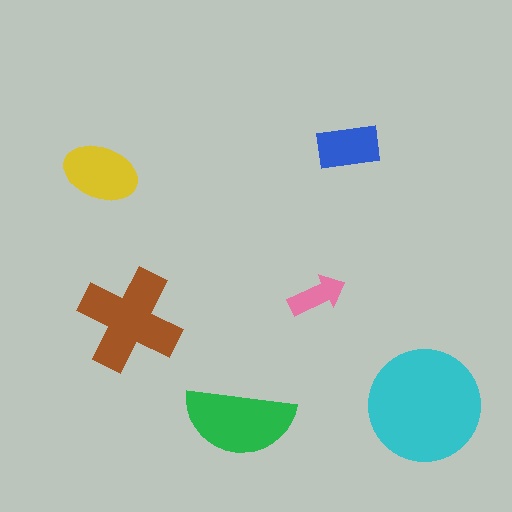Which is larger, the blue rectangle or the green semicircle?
The green semicircle.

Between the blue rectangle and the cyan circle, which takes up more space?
The cyan circle.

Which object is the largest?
The cyan circle.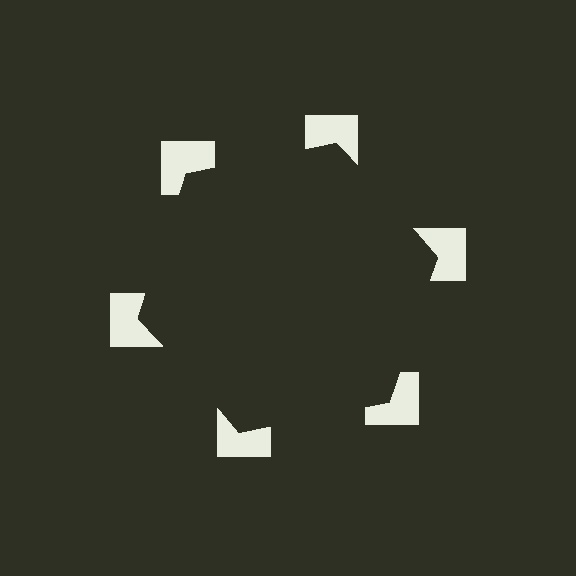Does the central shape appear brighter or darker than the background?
It typically appears slightly darker than the background, even though no actual brightness change is drawn.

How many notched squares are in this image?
There are 6 — one at each vertex of the illusory hexagon.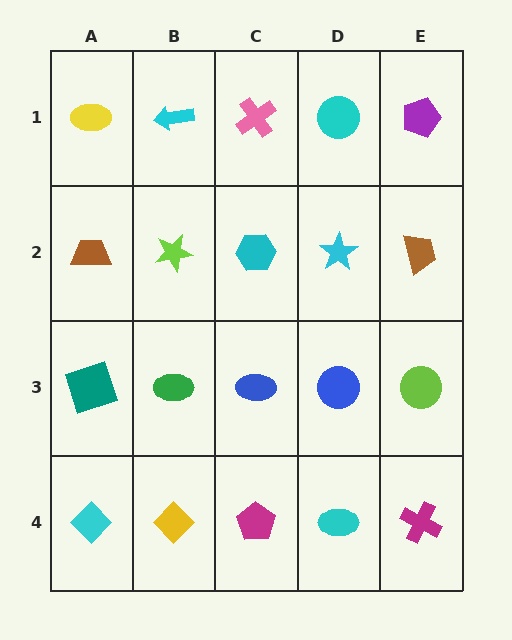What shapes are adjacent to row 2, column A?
A yellow ellipse (row 1, column A), a teal square (row 3, column A), a lime star (row 2, column B).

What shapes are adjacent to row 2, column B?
A cyan arrow (row 1, column B), a green ellipse (row 3, column B), a brown trapezoid (row 2, column A), a cyan hexagon (row 2, column C).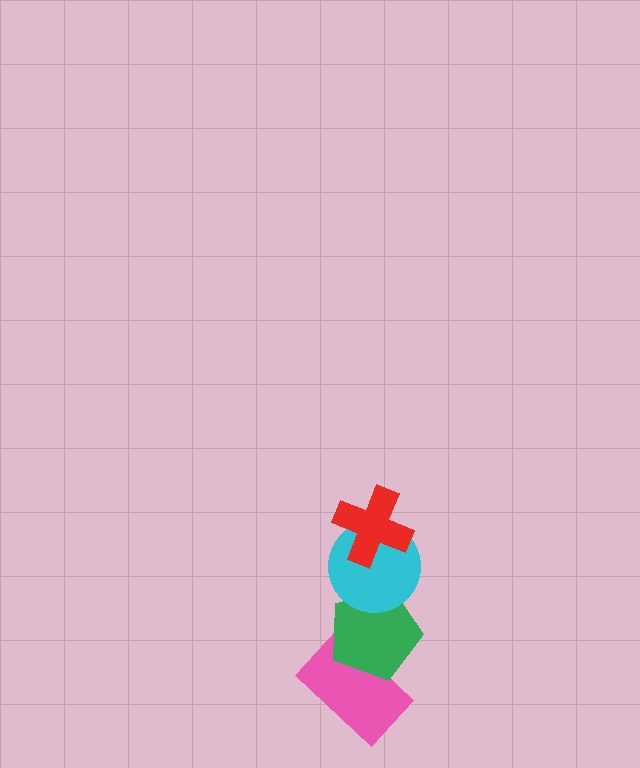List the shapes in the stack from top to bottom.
From top to bottom: the red cross, the cyan circle, the green pentagon, the pink rectangle.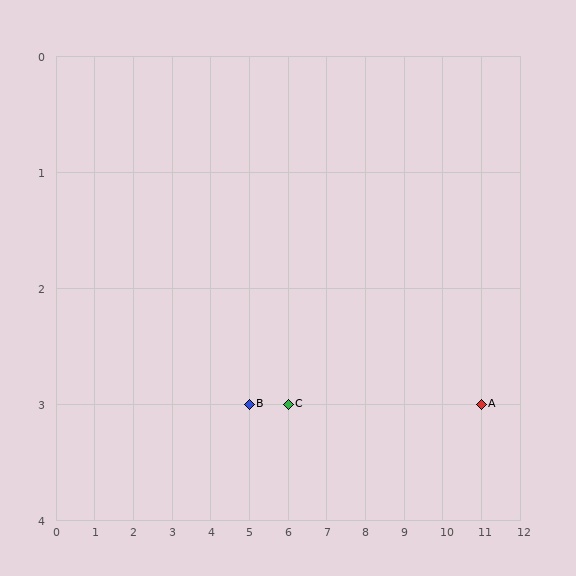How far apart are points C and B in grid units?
Points C and B are 1 column apart.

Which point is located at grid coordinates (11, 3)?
Point A is at (11, 3).